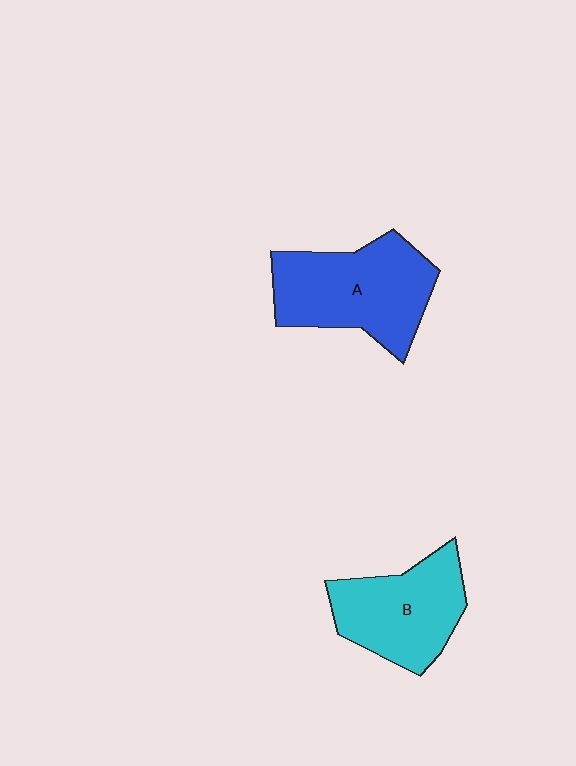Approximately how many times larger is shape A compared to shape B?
Approximately 1.2 times.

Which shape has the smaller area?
Shape B (cyan).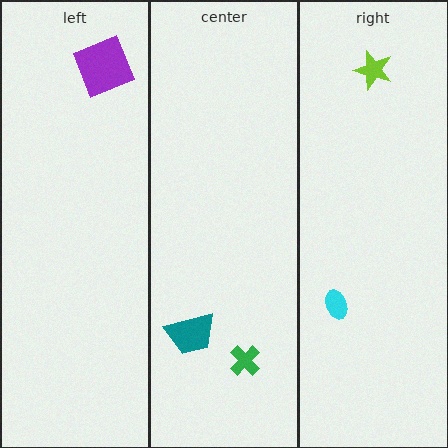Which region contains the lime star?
The right region.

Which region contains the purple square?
The left region.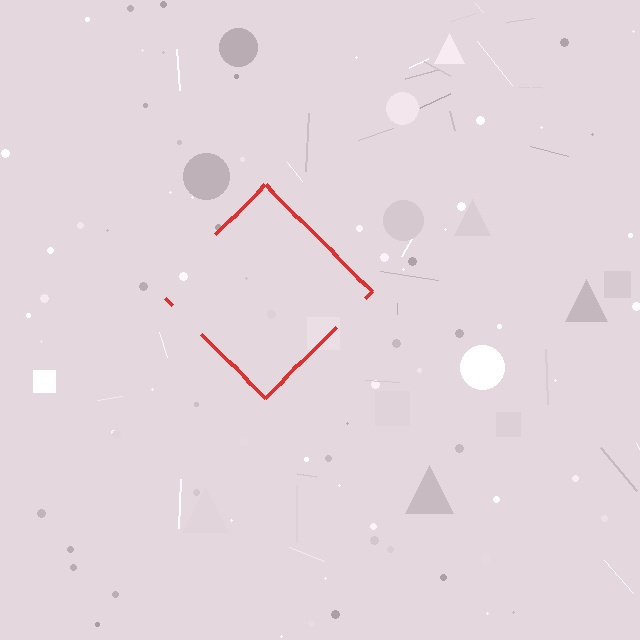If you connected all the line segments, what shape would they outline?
They would outline a diamond.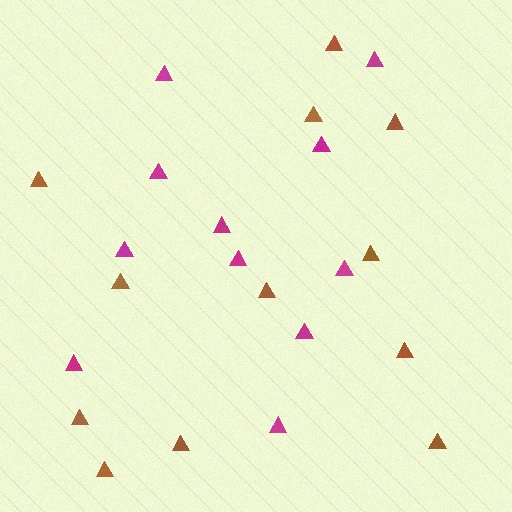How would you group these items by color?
There are 2 groups: one group of brown triangles (12) and one group of magenta triangles (11).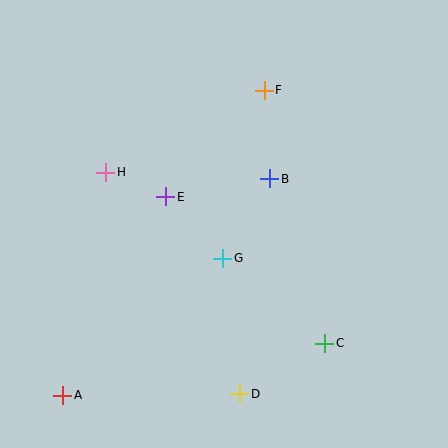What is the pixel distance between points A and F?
The distance between A and F is 366 pixels.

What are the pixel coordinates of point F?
Point F is at (264, 90).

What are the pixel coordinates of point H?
Point H is at (106, 172).